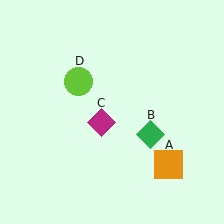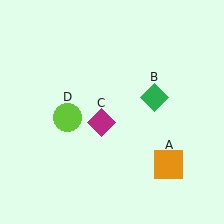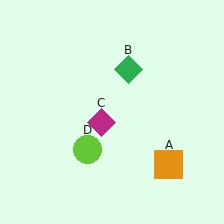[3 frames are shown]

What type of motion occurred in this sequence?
The green diamond (object B), lime circle (object D) rotated counterclockwise around the center of the scene.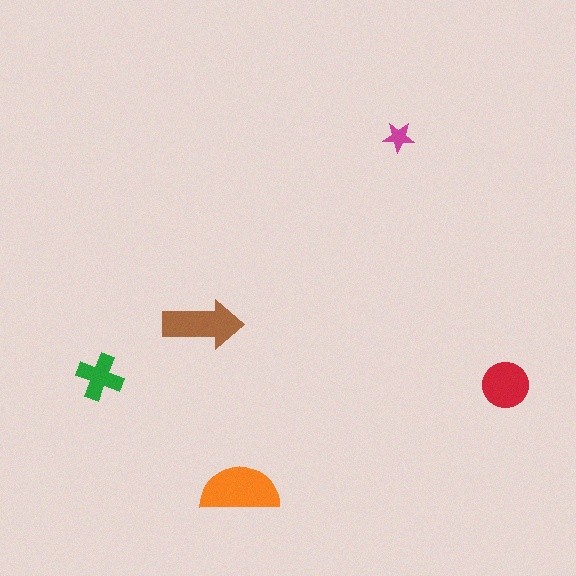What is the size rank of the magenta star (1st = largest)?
5th.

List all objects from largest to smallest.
The orange semicircle, the brown arrow, the red circle, the green cross, the magenta star.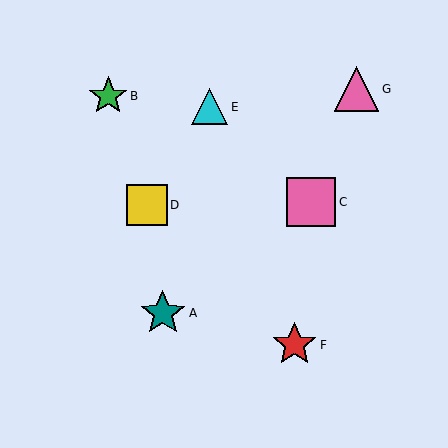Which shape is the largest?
The pink square (labeled C) is the largest.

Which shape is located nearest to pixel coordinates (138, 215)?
The yellow square (labeled D) at (147, 205) is nearest to that location.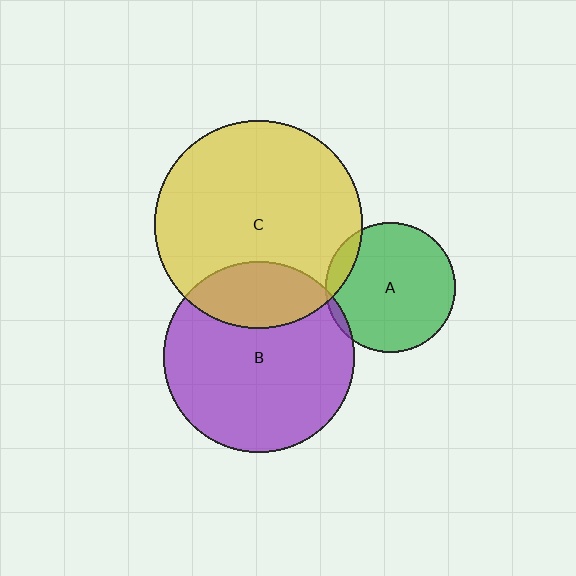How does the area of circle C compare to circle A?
Approximately 2.6 times.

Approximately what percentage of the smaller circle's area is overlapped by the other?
Approximately 5%.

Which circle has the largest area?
Circle C (yellow).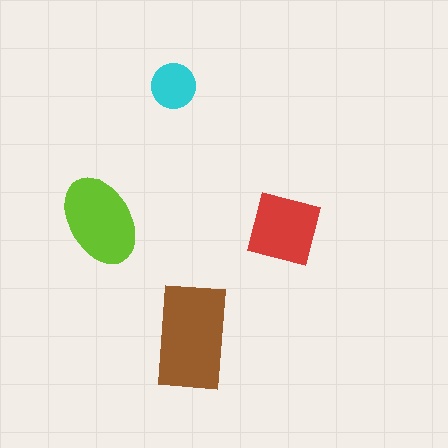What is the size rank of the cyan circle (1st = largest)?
4th.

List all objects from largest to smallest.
The brown rectangle, the lime ellipse, the red square, the cyan circle.